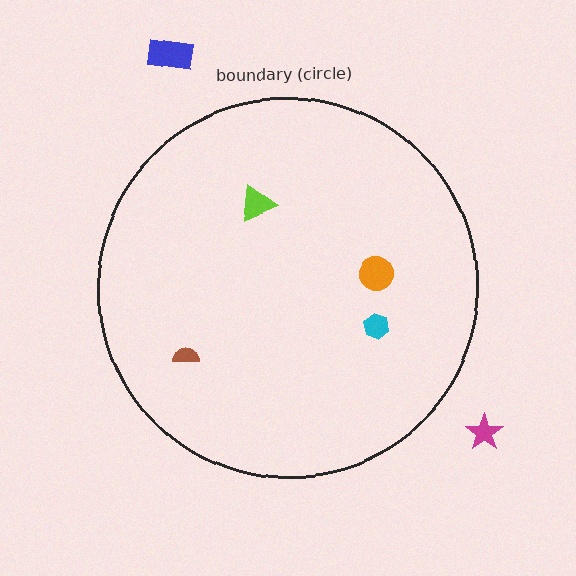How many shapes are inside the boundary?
4 inside, 2 outside.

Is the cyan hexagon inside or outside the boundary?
Inside.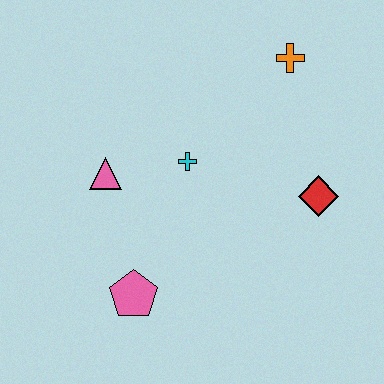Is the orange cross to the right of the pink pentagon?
Yes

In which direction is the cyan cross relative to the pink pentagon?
The cyan cross is above the pink pentagon.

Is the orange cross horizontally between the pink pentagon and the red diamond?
Yes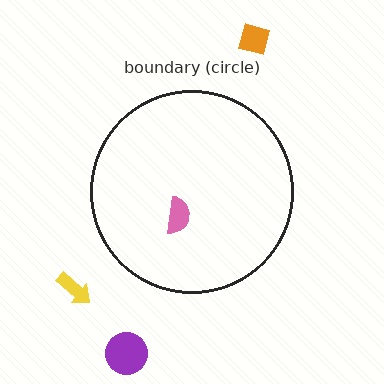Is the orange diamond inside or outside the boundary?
Outside.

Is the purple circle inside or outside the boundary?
Outside.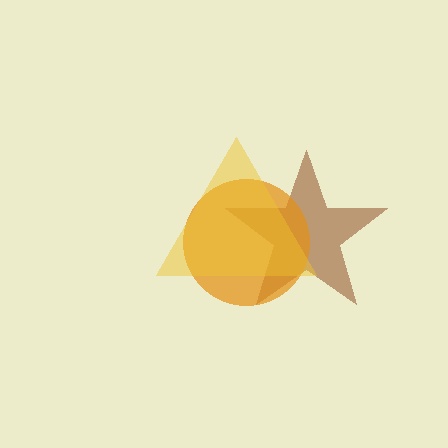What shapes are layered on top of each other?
The layered shapes are: a brown star, an orange circle, a yellow triangle.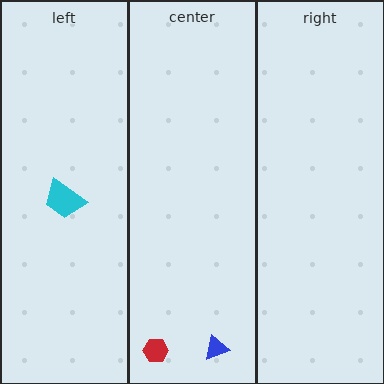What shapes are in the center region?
The blue triangle, the red hexagon.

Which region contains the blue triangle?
The center region.